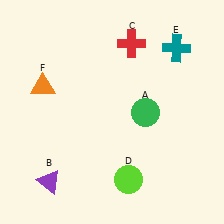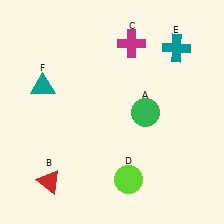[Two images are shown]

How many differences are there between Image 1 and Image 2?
There are 3 differences between the two images.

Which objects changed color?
B changed from purple to red. C changed from red to magenta. F changed from orange to teal.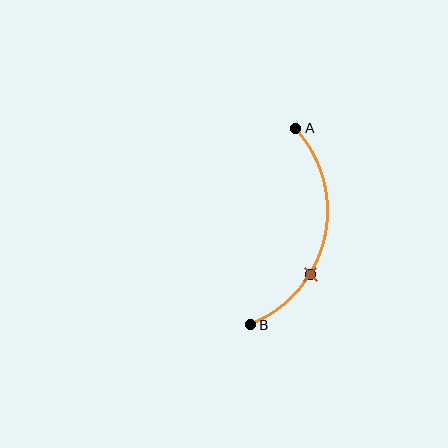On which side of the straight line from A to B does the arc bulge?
The arc bulges to the right of the straight line connecting A and B.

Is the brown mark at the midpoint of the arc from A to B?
No. The brown mark lies on the arc but is closer to endpoint B. The arc midpoint would be at the point on the curve equidistant along the arc from both A and B.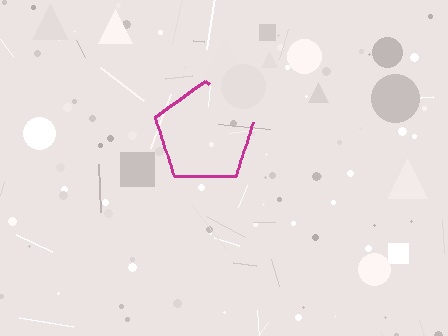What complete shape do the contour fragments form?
The contour fragments form a pentagon.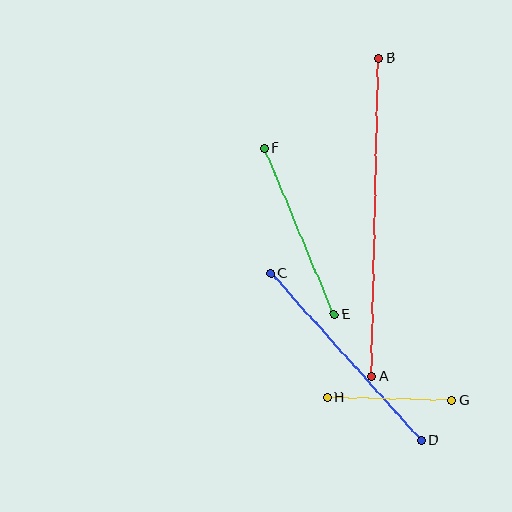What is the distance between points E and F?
The distance is approximately 181 pixels.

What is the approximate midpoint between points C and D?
The midpoint is at approximately (346, 357) pixels.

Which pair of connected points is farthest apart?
Points A and B are farthest apart.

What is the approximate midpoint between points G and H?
The midpoint is at approximately (389, 399) pixels.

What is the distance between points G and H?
The distance is approximately 124 pixels.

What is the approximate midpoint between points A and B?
The midpoint is at approximately (375, 217) pixels.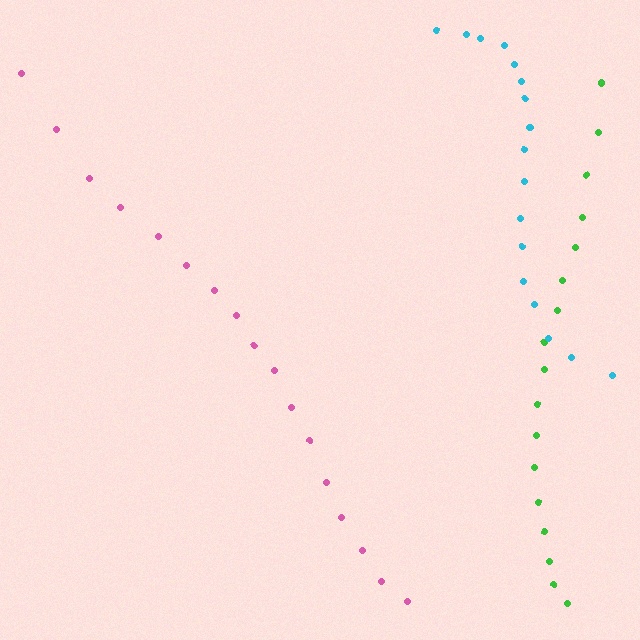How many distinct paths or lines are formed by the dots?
There are 3 distinct paths.